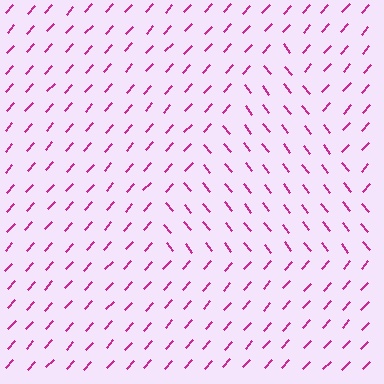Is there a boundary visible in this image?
Yes, there is a texture boundary formed by a change in line orientation.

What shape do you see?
I see a triangle.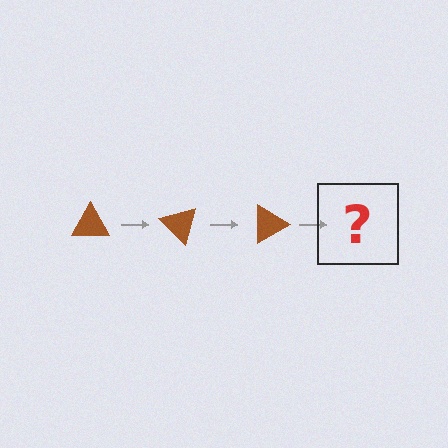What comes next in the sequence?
The next element should be a brown triangle rotated 135 degrees.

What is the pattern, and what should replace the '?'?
The pattern is that the triangle rotates 45 degrees each step. The '?' should be a brown triangle rotated 135 degrees.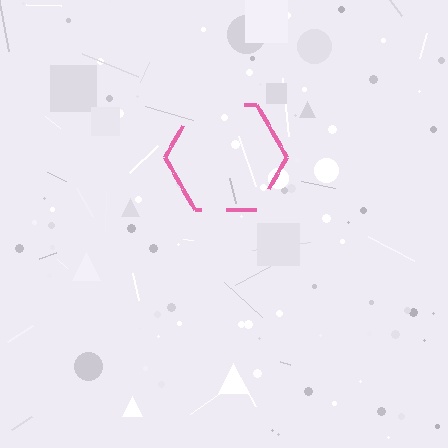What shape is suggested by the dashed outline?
The dashed outline suggests a hexagon.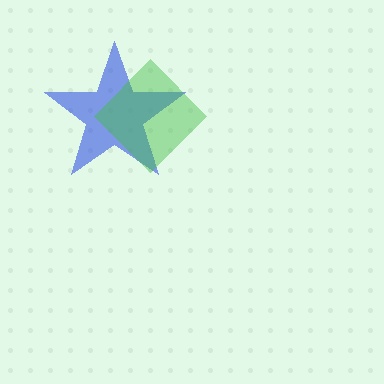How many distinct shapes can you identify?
There are 2 distinct shapes: a blue star, a green diamond.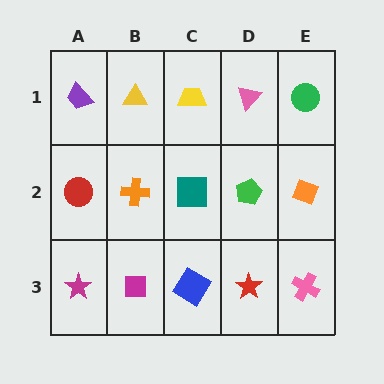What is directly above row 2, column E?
A green circle.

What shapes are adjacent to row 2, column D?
A pink triangle (row 1, column D), a red star (row 3, column D), a teal square (row 2, column C), an orange diamond (row 2, column E).